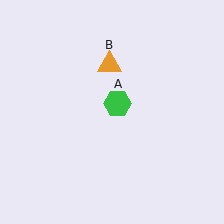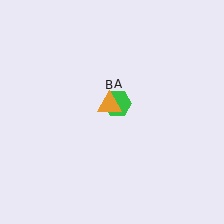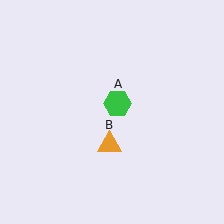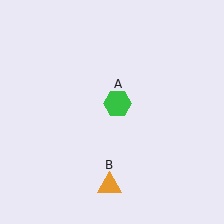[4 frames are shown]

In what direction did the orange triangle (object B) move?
The orange triangle (object B) moved down.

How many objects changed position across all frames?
1 object changed position: orange triangle (object B).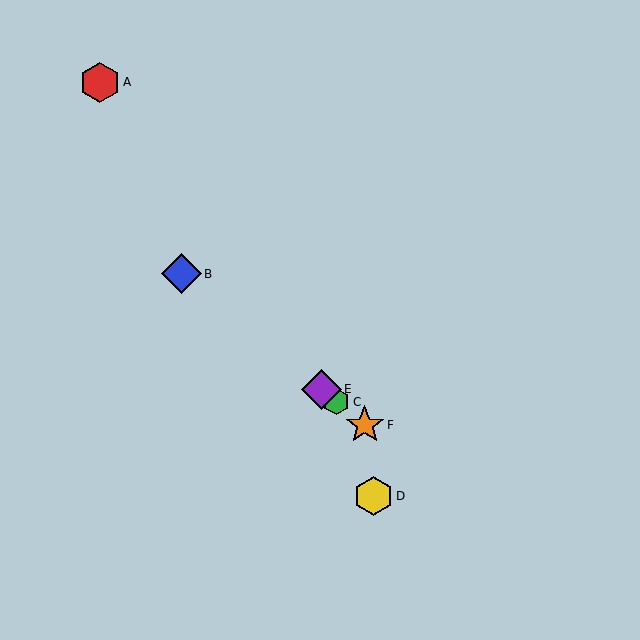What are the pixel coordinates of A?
Object A is at (100, 82).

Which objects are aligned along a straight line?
Objects B, C, E, F are aligned along a straight line.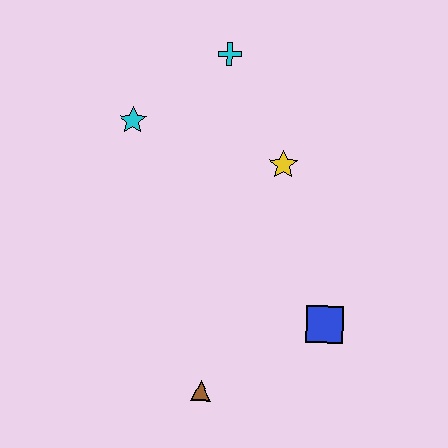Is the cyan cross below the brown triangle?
No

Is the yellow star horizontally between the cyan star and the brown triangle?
No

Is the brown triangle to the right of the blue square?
No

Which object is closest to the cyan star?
The cyan cross is closest to the cyan star.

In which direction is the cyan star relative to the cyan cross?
The cyan star is to the left of the cyan cross.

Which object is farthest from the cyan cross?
The brown triangle is farthest from the cyan cross.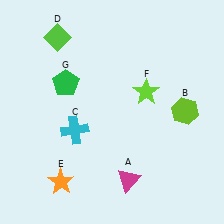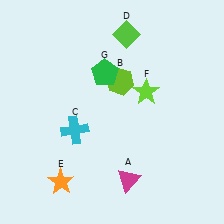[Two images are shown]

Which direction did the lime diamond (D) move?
The lime diamond (D) moved right.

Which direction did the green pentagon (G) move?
The green pentagon (G) moved right.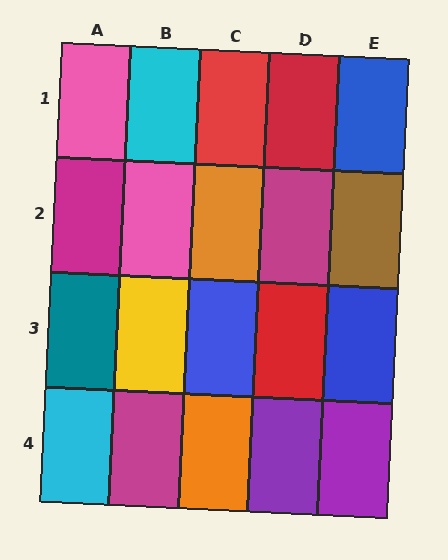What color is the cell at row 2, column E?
Brown.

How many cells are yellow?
1 cell is yellow.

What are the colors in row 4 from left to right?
Cyan, magenta, orange, purple, purple.